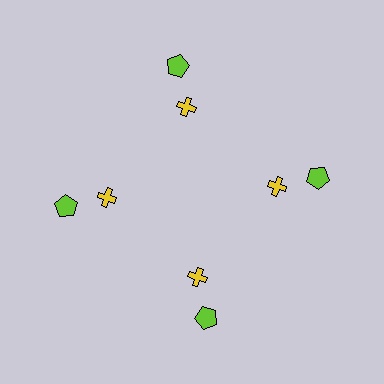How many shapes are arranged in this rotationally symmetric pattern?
There are 8 shapes, arranged in 4 groups of 2.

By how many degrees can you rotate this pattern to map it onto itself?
The pattern maps onto itself every 90 degrees of rotation.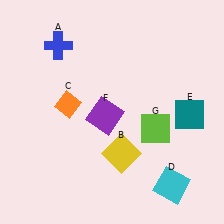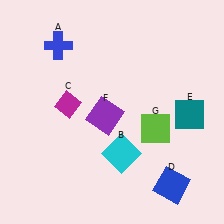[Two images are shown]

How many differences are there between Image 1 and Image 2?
There are 3 differences between the two images.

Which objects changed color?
B changed from yellow to cyan. C changed from orange to magenta. D changed from cyan to blue.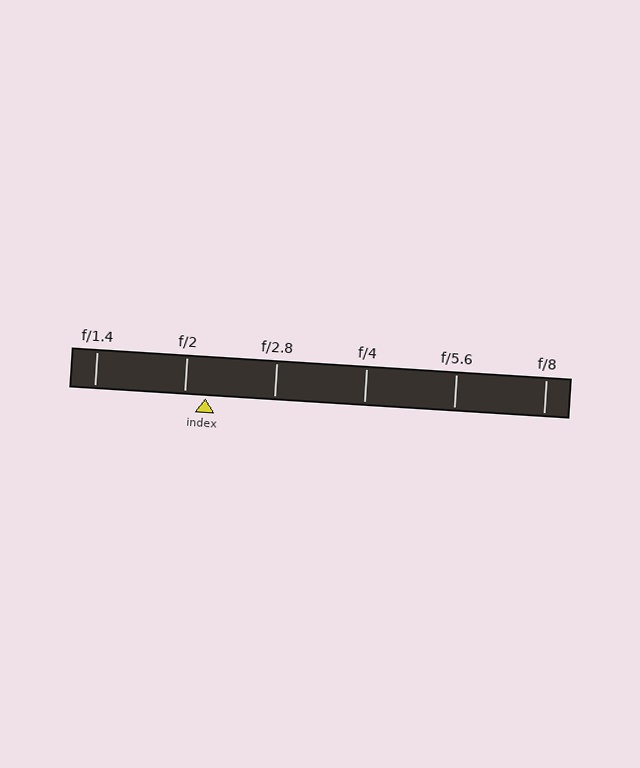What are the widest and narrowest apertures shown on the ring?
The widest aperture shown is f/1.4 and the narrowest is f/8.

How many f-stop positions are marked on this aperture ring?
There are 6 f-stop positions marked.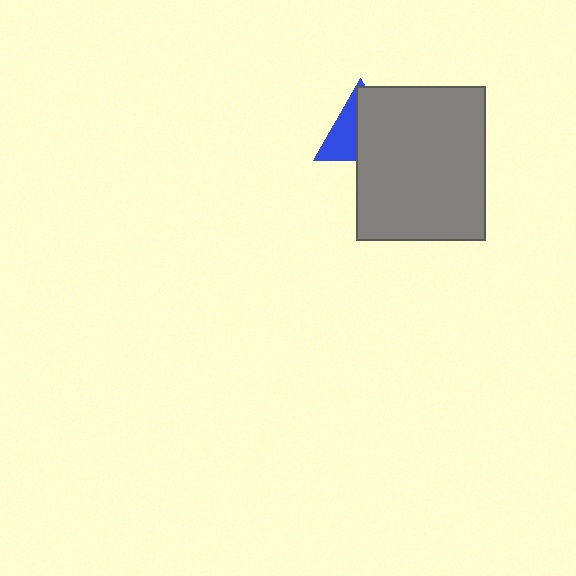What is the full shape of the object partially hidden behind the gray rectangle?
The partially hidden object is a blue triangle.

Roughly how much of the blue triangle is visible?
A small part of it is visible (roughly 41%).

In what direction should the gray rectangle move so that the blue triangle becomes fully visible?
The gray rectangle should move right. That is the shortest direction to clear the overlap and leave the blue triangle fully visible.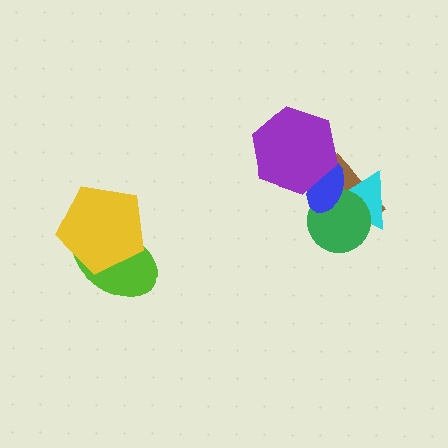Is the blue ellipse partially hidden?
Yes, it is partially covered by another shape.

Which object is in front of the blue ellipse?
The purple hexagon is in front of the blue ellipse.